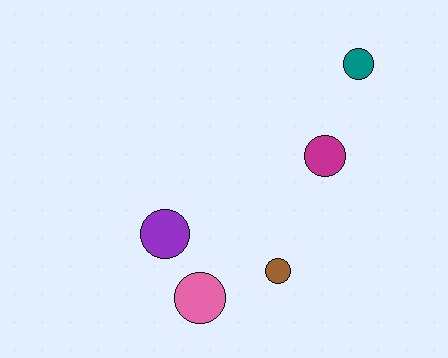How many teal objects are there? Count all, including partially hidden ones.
There is 1 teal object.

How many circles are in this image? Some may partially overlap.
There are 5 circles.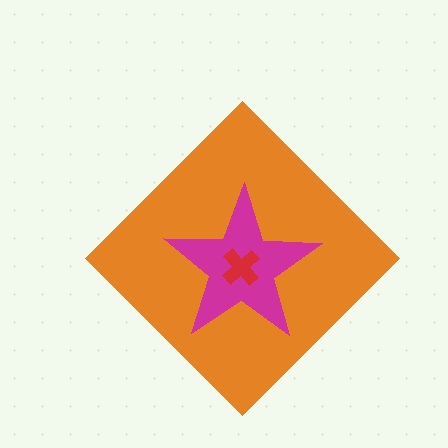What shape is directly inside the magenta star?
The red cross.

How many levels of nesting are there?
3.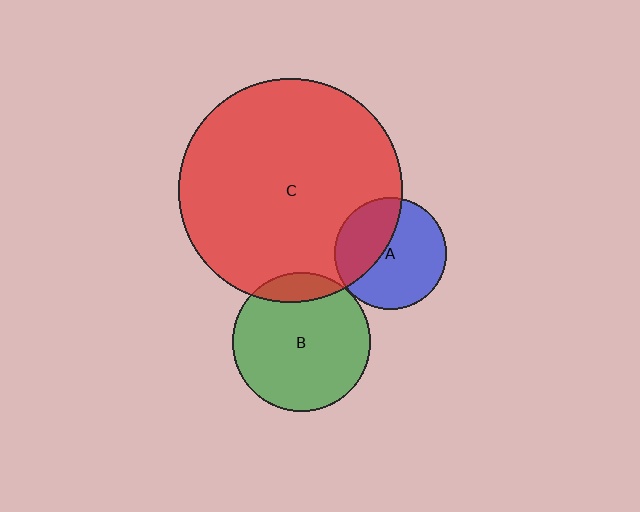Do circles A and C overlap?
Yes.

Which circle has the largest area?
Circle C (red).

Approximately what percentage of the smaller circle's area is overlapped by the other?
Approximately 40%.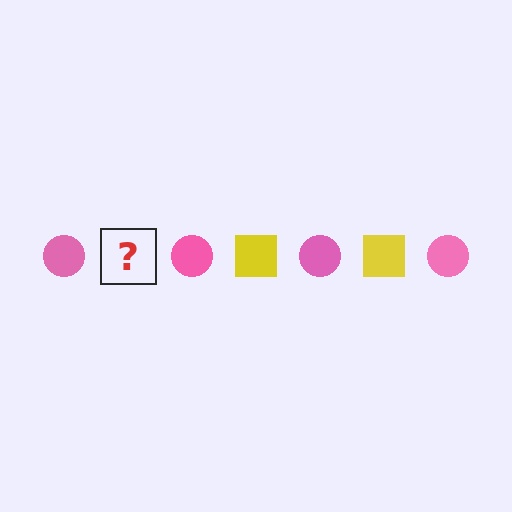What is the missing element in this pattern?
The missing element is a yellow square.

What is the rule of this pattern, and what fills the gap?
The rule is that the pattern alternates between pink circle and yellow square. The gap should be filled with a yellow square.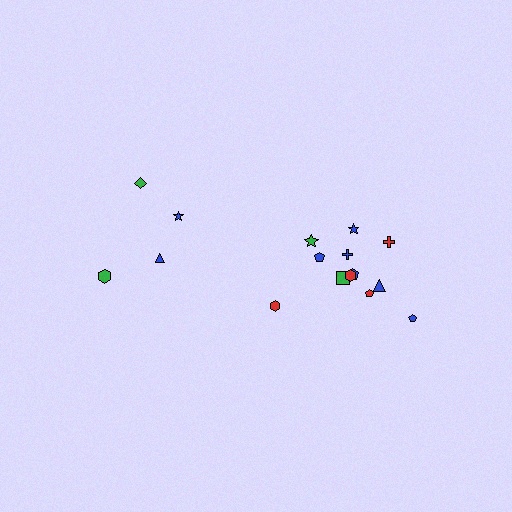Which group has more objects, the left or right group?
The right group.